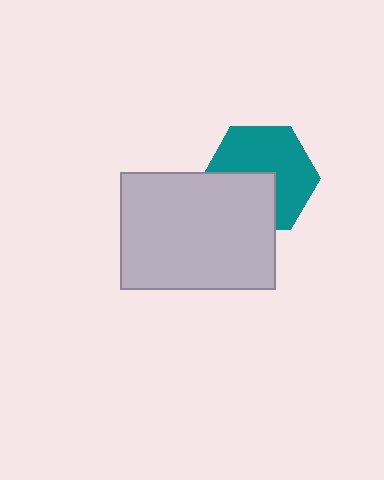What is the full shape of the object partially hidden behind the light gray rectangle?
The partially hidden object is a teal hexagon.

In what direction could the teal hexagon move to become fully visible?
The teal hexagon could move up. That would shift it out from behind the light gray rectangle entirely.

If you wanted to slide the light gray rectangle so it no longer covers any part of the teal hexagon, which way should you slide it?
Slide it down — that is the most direct way to separate the two shapes.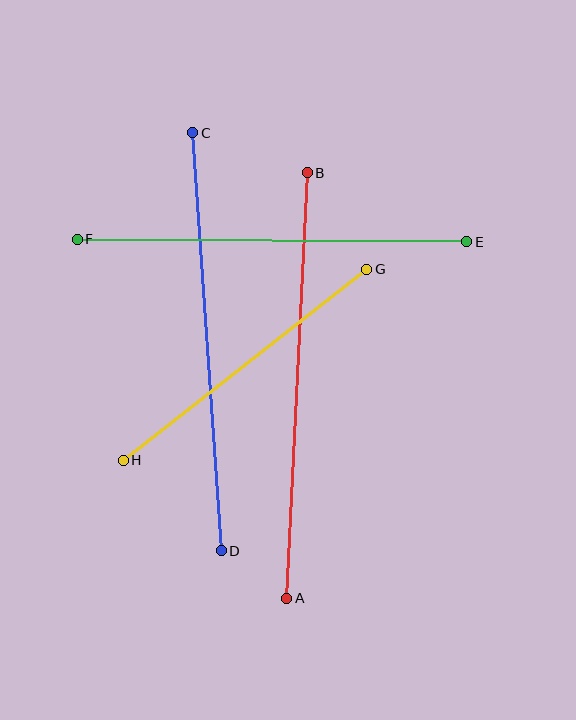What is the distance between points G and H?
The distance is approximately 310 pixels.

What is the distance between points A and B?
The distance is approximately 426 pixels.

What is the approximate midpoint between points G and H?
The midpoint is at approximately (245, 365) pixels.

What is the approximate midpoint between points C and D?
The midpoint is at approximately (207, 342) pixels.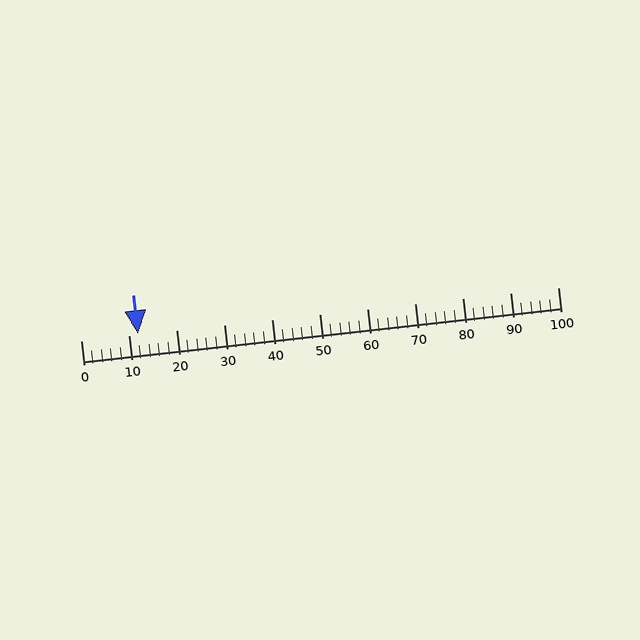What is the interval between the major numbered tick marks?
The major tick marks are spaced 10 units apart.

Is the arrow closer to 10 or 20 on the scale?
The arrow is closer to 10.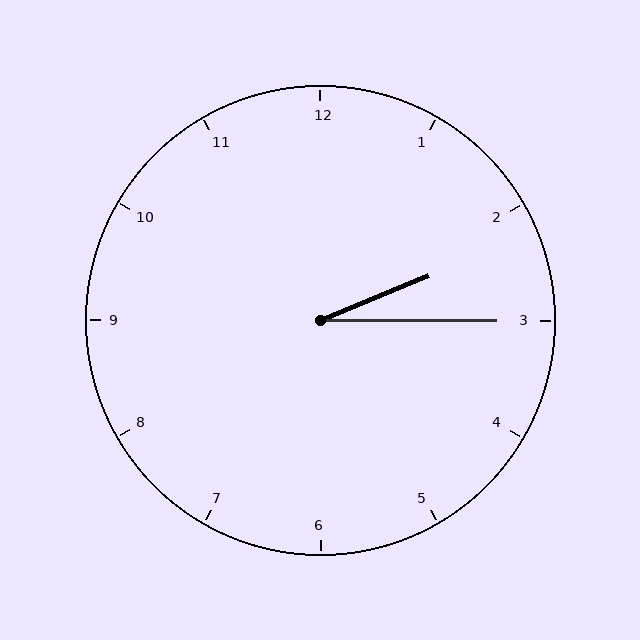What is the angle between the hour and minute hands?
Approximately 22 degrees.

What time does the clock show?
2:15.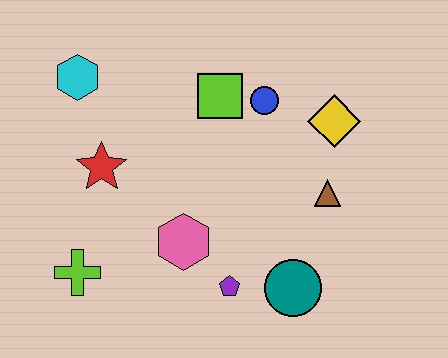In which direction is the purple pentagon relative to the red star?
The purple pentagon is to the right of the red star.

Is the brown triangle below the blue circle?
Yes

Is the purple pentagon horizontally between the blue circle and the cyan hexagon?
Yes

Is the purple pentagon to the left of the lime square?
No